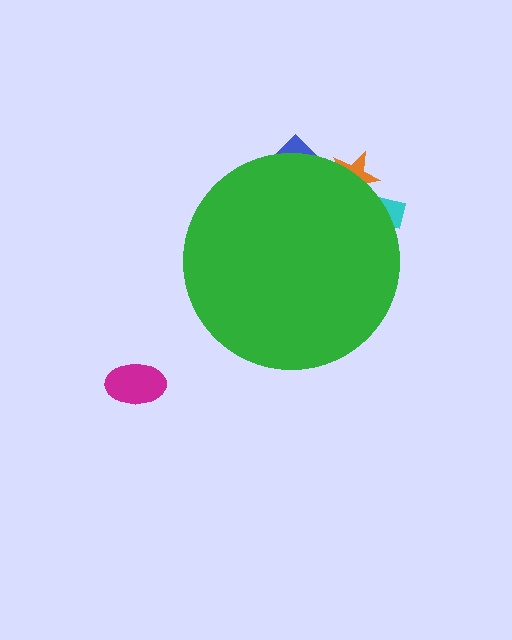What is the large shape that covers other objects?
A green circle.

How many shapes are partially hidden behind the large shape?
3 shapes are partially hidden.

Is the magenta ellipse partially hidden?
No, the magenta ellipse is fully visible.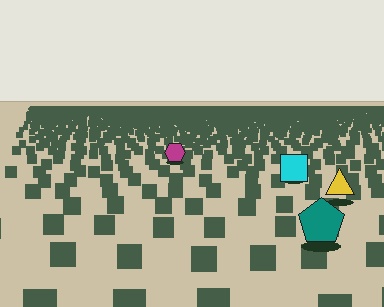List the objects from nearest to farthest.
From nearest to farthest: the teal pentagon, the yellow triangle, the cyan square, the magenta hexagon.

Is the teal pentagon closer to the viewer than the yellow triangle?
Yes. The teal pentagon is closer — you can tell from the texture gradient: the ground texture is coarser near it.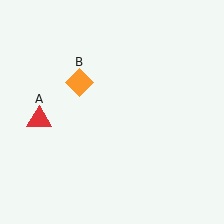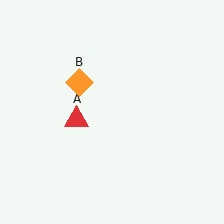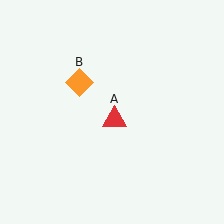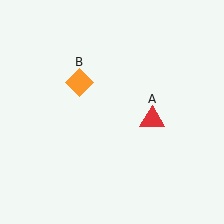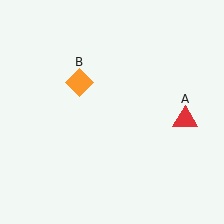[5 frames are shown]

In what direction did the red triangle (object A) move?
The red triangle (object A) moved right.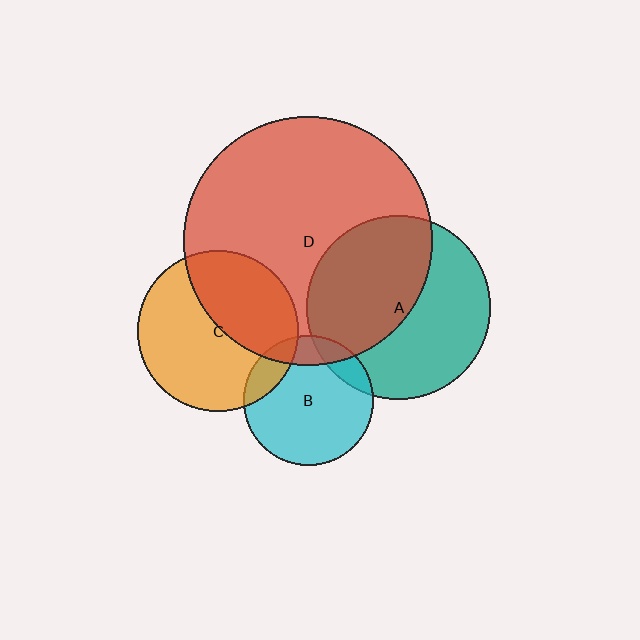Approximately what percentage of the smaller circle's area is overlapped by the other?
Approximately 15%.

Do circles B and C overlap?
Yes.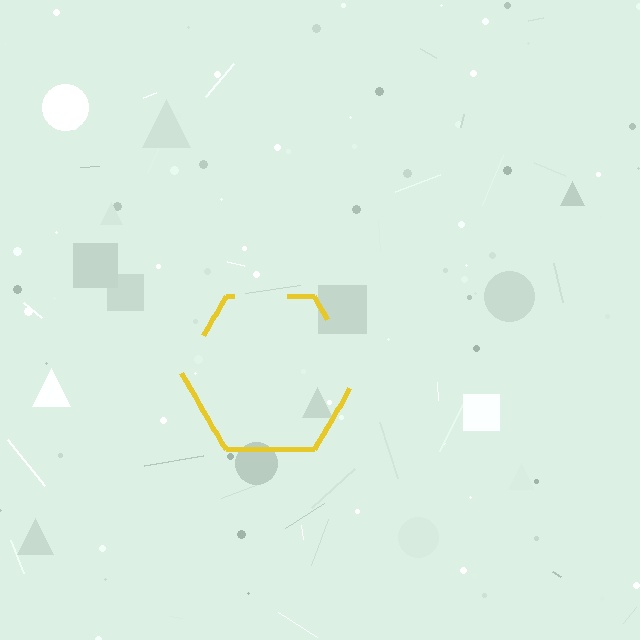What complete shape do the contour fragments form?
The contour fragments form a hexagon.